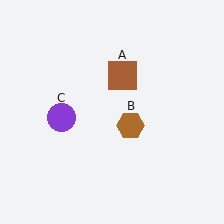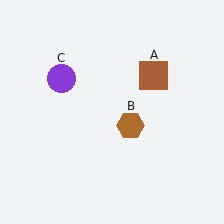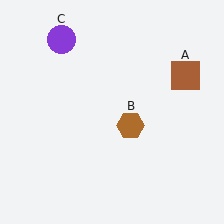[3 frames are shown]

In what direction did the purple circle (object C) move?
The purple circle (object C) moved up.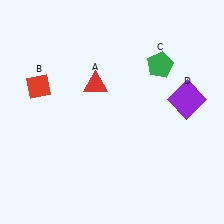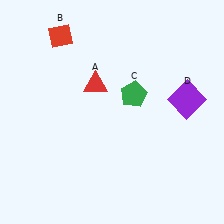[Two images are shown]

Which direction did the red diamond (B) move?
The red diamond (B) moved up.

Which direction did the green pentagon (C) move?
The green pentagon (C) moved down.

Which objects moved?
The objects that moved are: the red diamond (B), the green pentagon (C).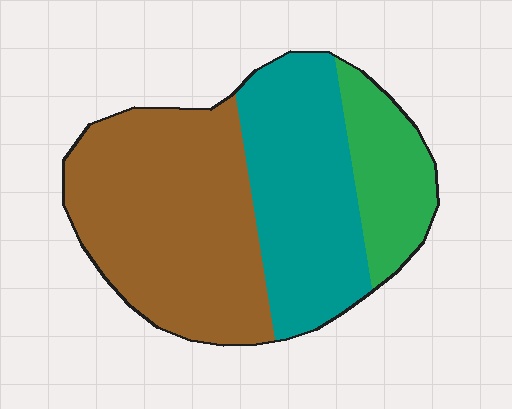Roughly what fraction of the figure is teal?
Teal takes up about one third (1/3) of the figure.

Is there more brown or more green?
Brown.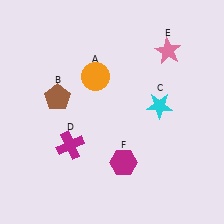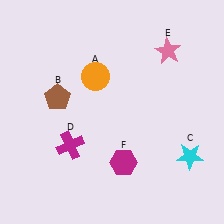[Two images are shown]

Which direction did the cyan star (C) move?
The cyan star (C) moved down.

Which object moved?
The cyan star (C) moved down.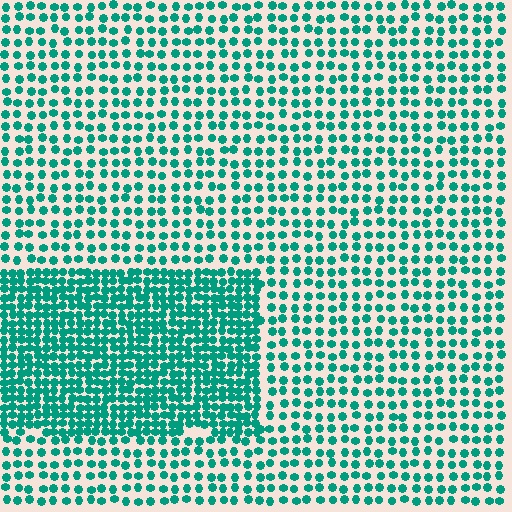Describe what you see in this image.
The image contains small teal elements arranged at two different densities. A rectangle-shaped region is visible where the elements are more densely packed than the surrounding area.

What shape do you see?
I see a rectangle.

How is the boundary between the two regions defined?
The boundary is defined by a change in element density (approximately 2.1x ratio). All elements are the same color, size, and shape.